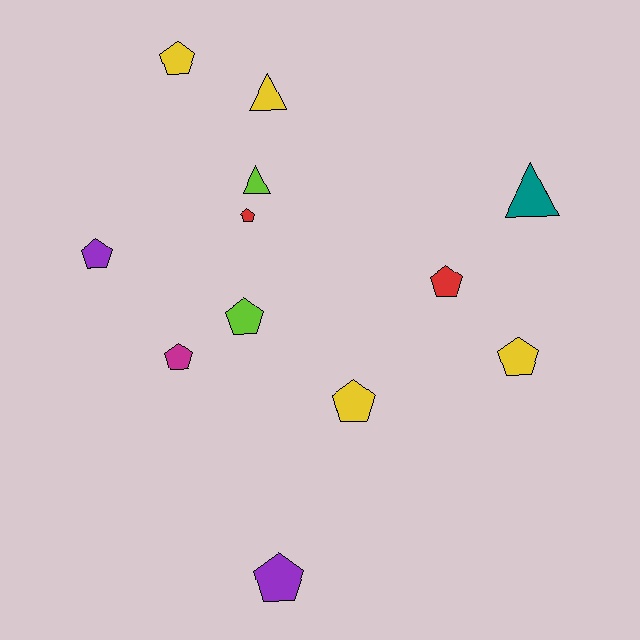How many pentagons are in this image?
There are 9 pentagons.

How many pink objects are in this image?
There are no pink objects.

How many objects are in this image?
There are 12 objects.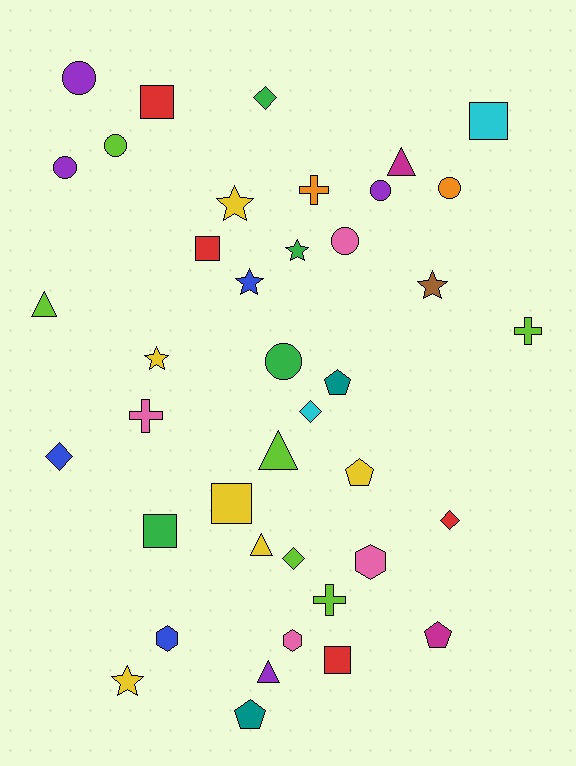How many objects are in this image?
There are 40 objects.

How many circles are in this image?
There are 7 circles.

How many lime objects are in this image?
There are 6 lime objects.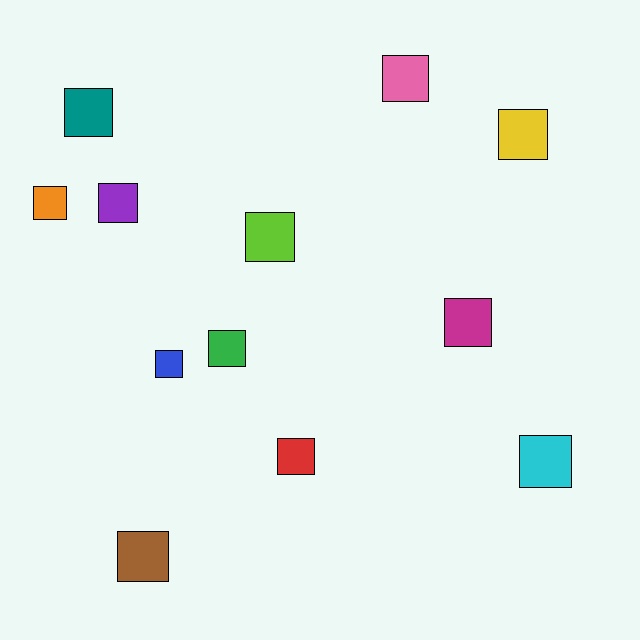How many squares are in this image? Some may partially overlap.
There are 12 squares.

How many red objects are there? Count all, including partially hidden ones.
There is 1 red object.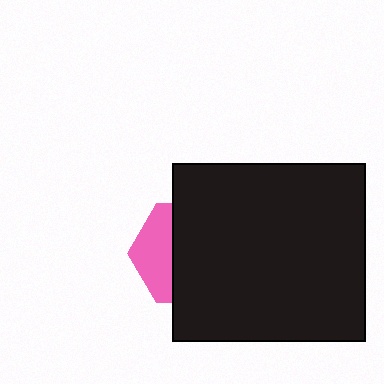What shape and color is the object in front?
The object in front is a black rectangle.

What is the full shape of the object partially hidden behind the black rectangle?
The partially hidden object is a pink hexagon.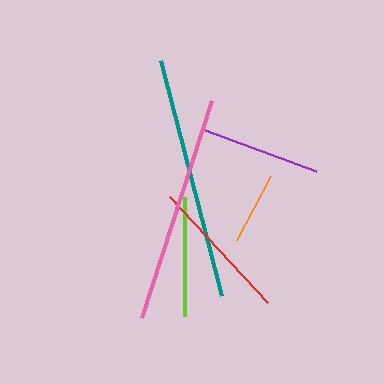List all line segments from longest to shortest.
From longest to shortest: teal, pink, red, lime, purple, orange.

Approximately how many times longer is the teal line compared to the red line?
The teal line is approximately 1.7 times the length of the red line.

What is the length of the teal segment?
The teal segment is approximately 243 pixels long.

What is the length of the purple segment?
The purple segment is approximately 118 pixels long.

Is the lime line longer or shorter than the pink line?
The pink line is longer than the lime line.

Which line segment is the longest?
The teal line is the longest at approximately 243 pixels.